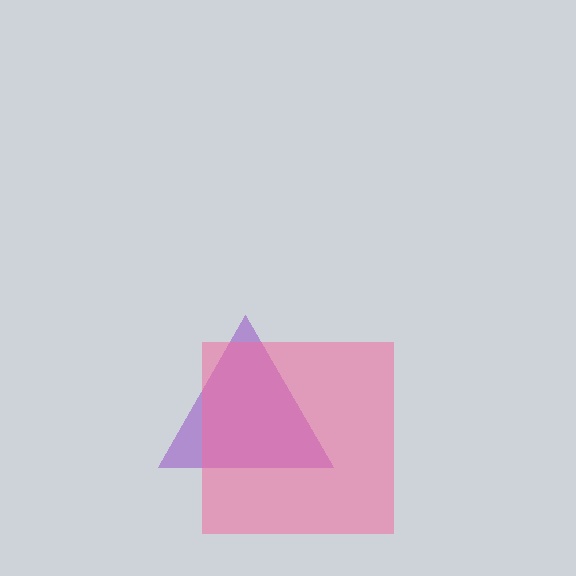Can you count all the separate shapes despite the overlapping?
Yes, there are 2 separate shapes.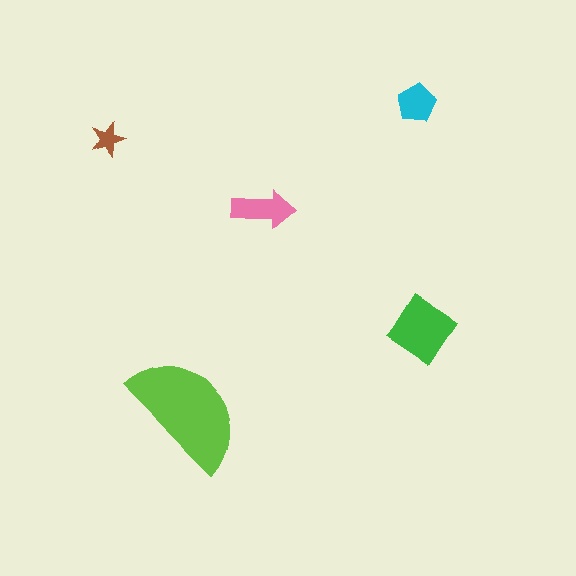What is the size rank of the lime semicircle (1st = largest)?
1st.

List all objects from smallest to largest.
The brown star, the cyan pentagon, the pink arrow, the green diamond, the lime semicircle.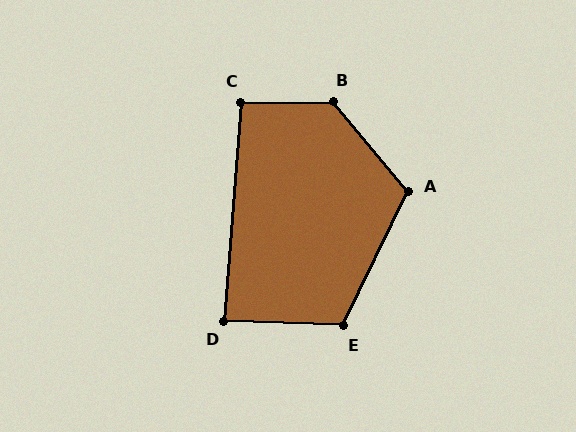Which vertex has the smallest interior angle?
D, at approximately 88 degrees.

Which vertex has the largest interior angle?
B, at approximately 129 degrees.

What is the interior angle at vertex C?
Approximately 95 degrees (approximately right).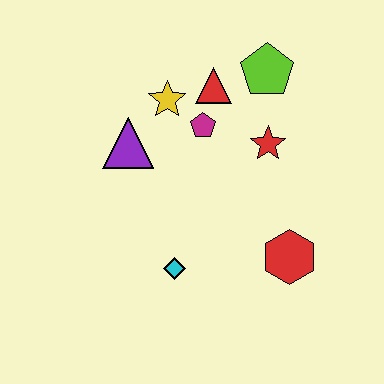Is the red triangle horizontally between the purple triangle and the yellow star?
No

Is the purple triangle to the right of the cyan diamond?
No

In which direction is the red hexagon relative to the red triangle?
The red hexagon is below the red triangle.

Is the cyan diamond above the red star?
No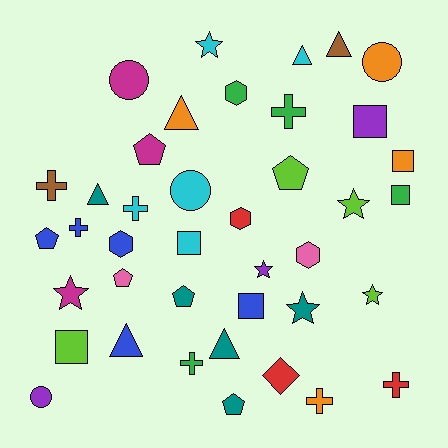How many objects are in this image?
There are 40 objects.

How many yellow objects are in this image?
There are no yellow objects.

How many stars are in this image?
There are 6 stars.